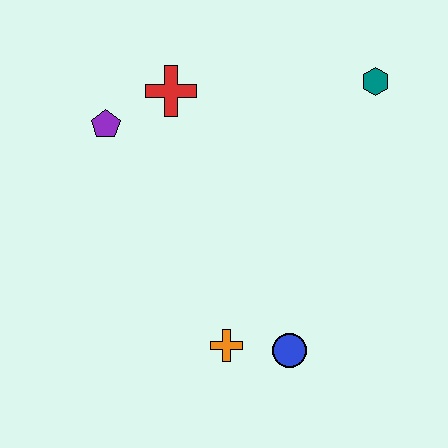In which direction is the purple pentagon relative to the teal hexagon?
The purple pentagon is to the left of the teal hexagon.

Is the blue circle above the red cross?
No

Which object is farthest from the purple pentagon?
The blue circle is farthest from the purple pentagon.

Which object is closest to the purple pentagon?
The red cross is closest to the purple pentagon.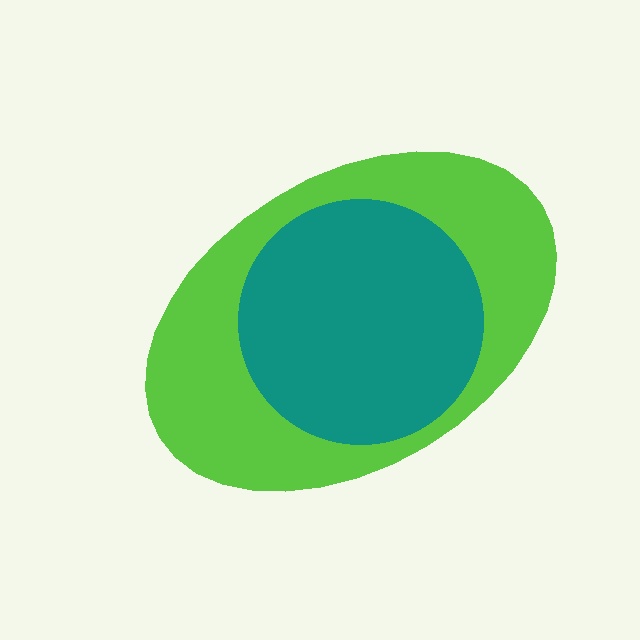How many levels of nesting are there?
2.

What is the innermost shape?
The teal circle.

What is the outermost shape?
The lime ellipse.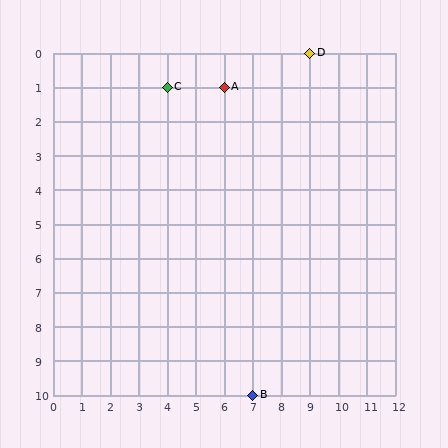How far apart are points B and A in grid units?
Points B and A are 1 column and 9 rows apart (about 9.1 grid units diagonally).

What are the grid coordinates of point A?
Point A is at grid coordinates (6, 1).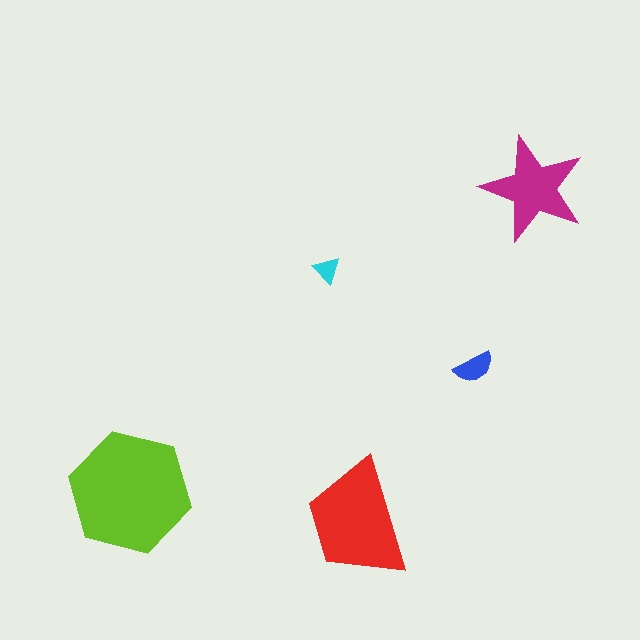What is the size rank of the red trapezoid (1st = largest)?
2nd.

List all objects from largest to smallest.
The lime hexagon, the red trapezoid, the magenta star, the blue semicircle, the cyan triangle.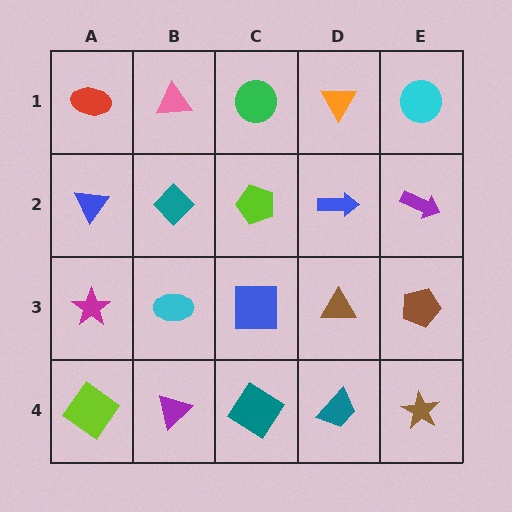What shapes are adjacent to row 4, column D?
A brown triangle (row 3, column D), a teal diamond (row 4, column C), a brown star (row 4, column E).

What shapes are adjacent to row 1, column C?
A lime pentagon (row 2, column C), a pink triangle (row 1, column B), an orange triangle (row 1, column D).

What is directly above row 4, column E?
A brown pentagon.